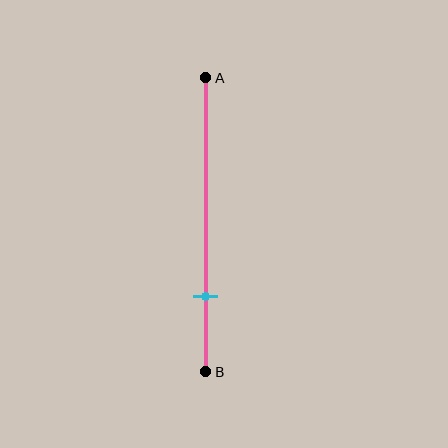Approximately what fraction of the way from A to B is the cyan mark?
The cyan mark is approximately 75% of the way from A to B.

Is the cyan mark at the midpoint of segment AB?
No, the mark is at about 75% from A, not at the 50% midpoint.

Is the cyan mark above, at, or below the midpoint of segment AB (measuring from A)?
The cyan mark is below the midpoint of segment AB.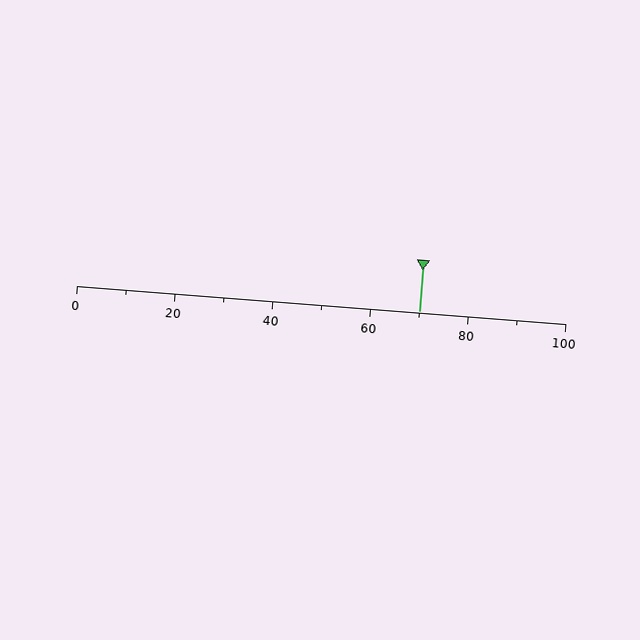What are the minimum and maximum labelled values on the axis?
The axis runs from 0 to 100.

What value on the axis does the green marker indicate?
The marker indicates approximately 70.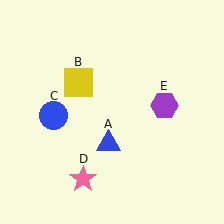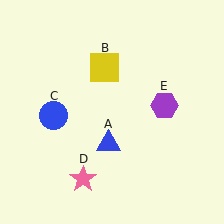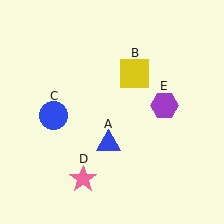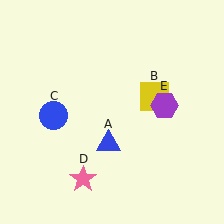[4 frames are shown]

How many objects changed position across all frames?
1 object changed position: yellow square (object B).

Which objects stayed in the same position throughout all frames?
Blue triangle (object A) and blue circle (object C) and pink star (object D) and purple hexagon (object E) remained stationary.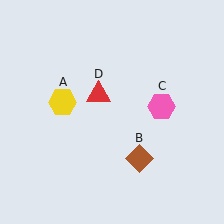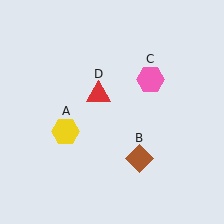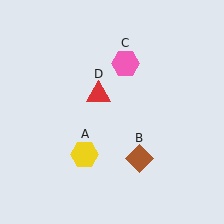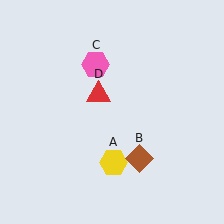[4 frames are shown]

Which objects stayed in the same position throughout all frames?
Brown diamond (object B) and red triangle (object D) remained stationary.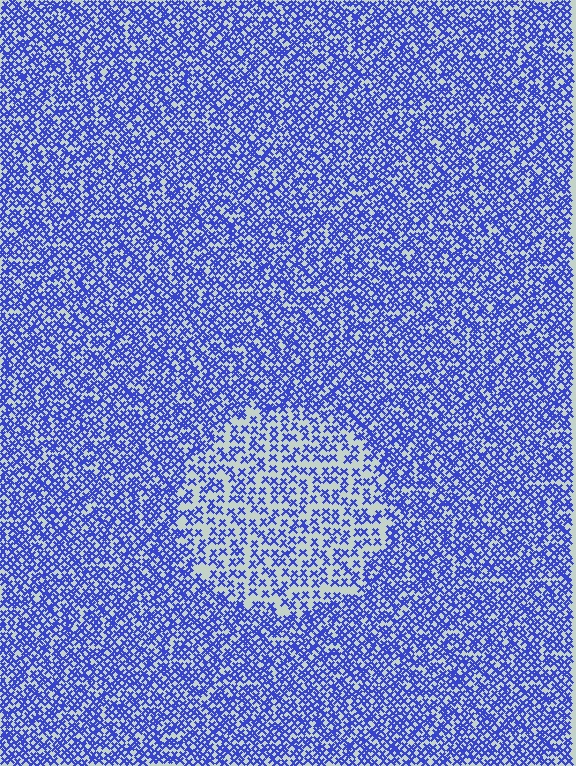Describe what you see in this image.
The image contains small blue elements arranged at two different densities. A circle-shaped region is visible where the elements are less densely packed than the surrounding area.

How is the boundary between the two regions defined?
The boundary is defined by a change in element density (approximately 1.9x ratio). All elements are the same color, size, and shape.